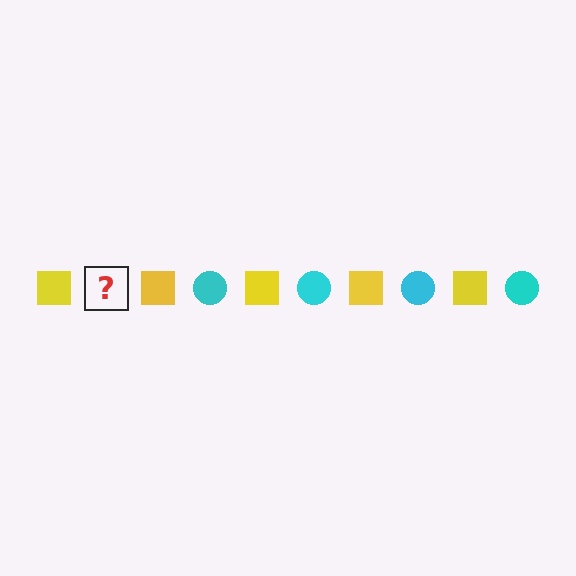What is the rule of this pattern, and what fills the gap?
The rule is that the pattern alternates between yellow square and cyan circle. The gap should be filled with a cyan circle.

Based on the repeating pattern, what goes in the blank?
The blank should be a cyan circle.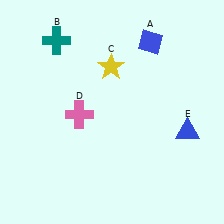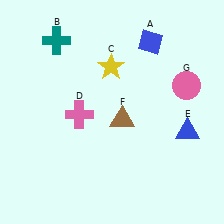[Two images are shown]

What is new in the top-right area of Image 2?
A pink circle (G) was added in the top-right area of Image 2.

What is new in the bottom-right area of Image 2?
A brown triangle (F) was added in the bottom-right area of Image 2.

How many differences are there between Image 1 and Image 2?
There are 2 differences between the two images.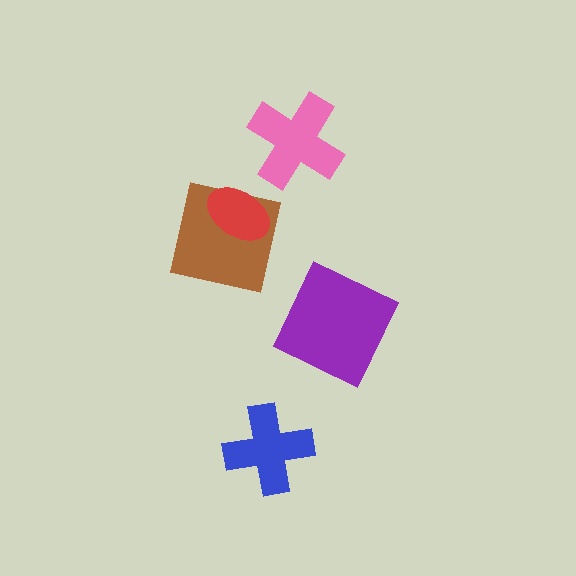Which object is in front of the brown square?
The red ellipse is in front of the brown square.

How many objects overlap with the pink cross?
0 objects overlap with the pink cross.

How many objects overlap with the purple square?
0 objects overlap with the purple square.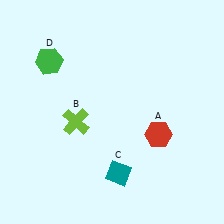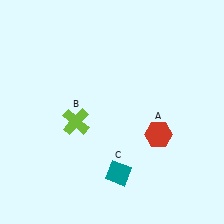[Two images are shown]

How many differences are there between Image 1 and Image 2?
There is 1 difference between the two images.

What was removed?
The green hexagon (D) was removed in Image 2.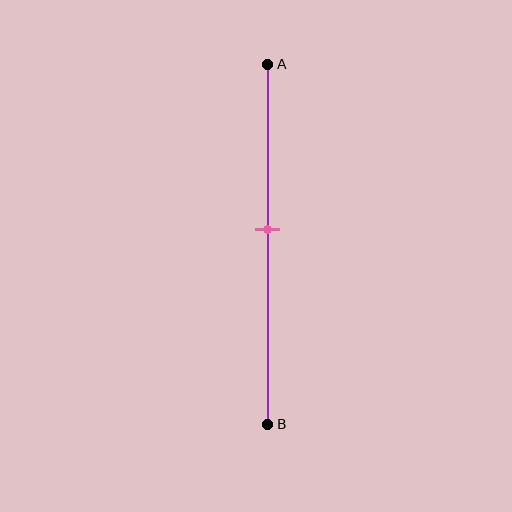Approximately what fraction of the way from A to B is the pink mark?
The pink mark is approximately 45% of the way from A to B.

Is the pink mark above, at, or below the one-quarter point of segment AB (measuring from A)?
The pink mark is below the one-quarter point of segment AB.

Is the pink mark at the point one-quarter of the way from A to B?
No, the mark is at about 45% from A, not at the 25% one-quarter point.